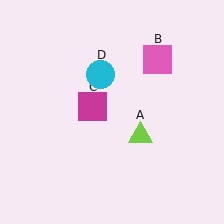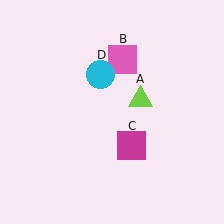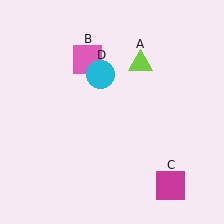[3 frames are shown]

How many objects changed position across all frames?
3 objects changed position: lime triangle (object A), pink square (object B), magenta square (object C).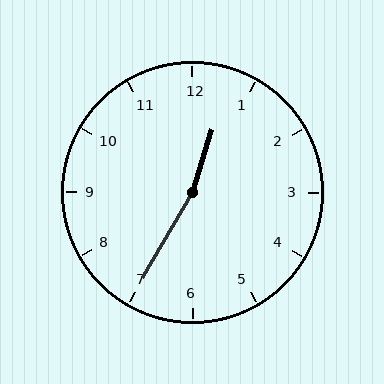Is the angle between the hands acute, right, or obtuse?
It is obtuse.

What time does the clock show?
12:35.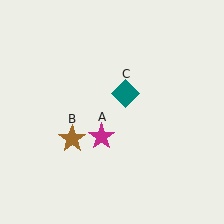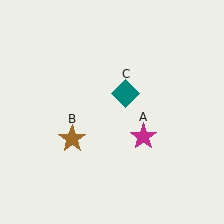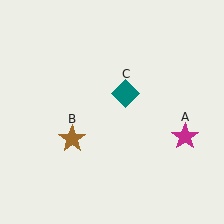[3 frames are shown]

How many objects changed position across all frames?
1 object changed position: magenta star (object A).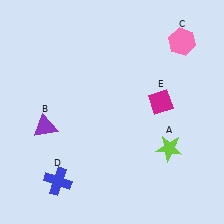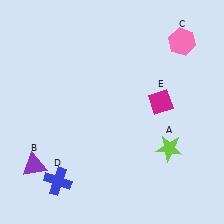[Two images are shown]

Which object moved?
The purple triangle (B) moved down.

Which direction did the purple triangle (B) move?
The purple triangle (B) moved down.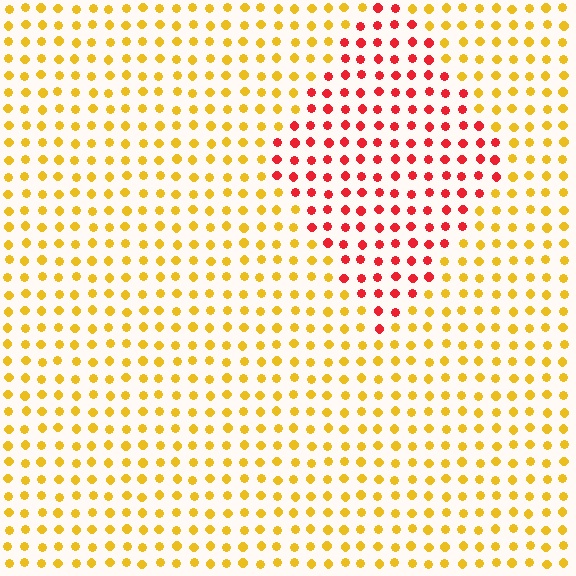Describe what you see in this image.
The image is filled with small yellow elements in a uniform arrangement. A diamond-shaped region is visible where the elements are tinted to a slightly different hue, forming a subtle color boundary.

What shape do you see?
I see a diamond.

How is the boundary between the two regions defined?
The boundary is defined purely by a slight shift in hue (about 52 degrees). Spacing, size, and orientation are identical on both sides.